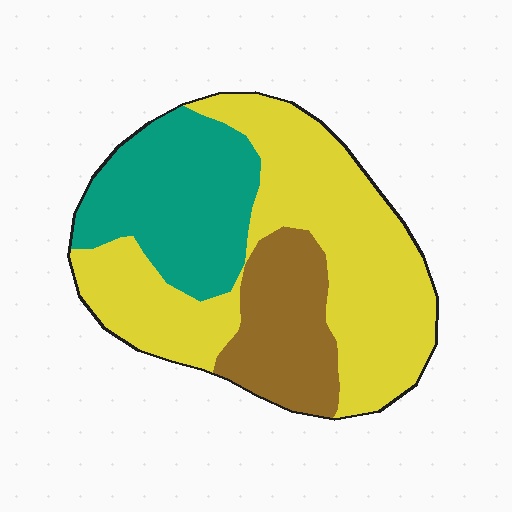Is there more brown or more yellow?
Yellow.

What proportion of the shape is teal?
Teal takes up between a quarter and a half of the shape.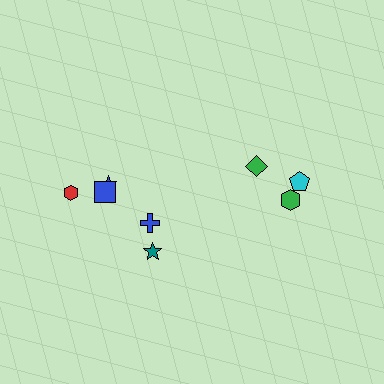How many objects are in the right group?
There are 3 objects.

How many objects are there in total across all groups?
There are 8 objects.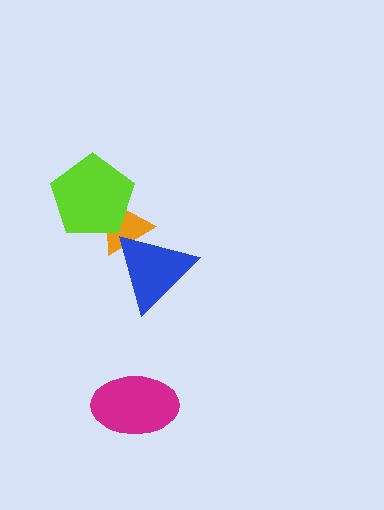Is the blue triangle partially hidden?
No, no other shape covers it.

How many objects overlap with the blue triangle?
1 object overlaps with the blue triangle.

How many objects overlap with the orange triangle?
2 objects overlap with the orange triangle.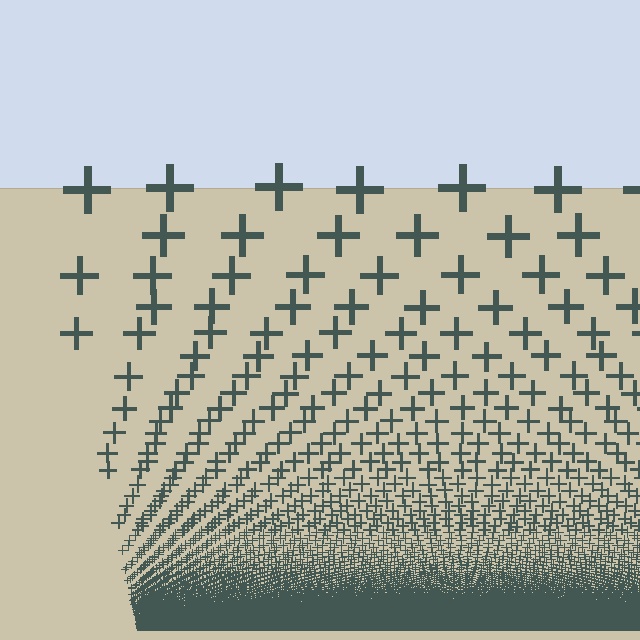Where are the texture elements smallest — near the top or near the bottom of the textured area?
Near the bottom.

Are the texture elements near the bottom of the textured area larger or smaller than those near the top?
Smaller. The gradient is inverted — elements near the bottom are smaller and denser.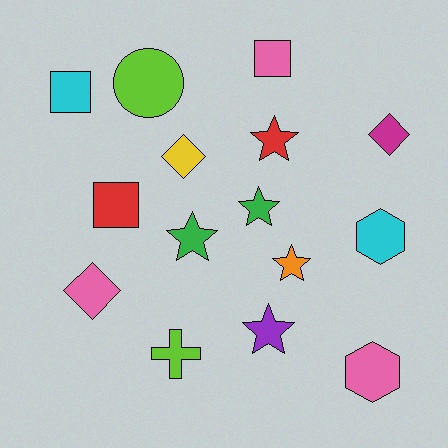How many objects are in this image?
There are 15 objects.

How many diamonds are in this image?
There are 3 diamonds.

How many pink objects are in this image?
There are 3 pink objects.